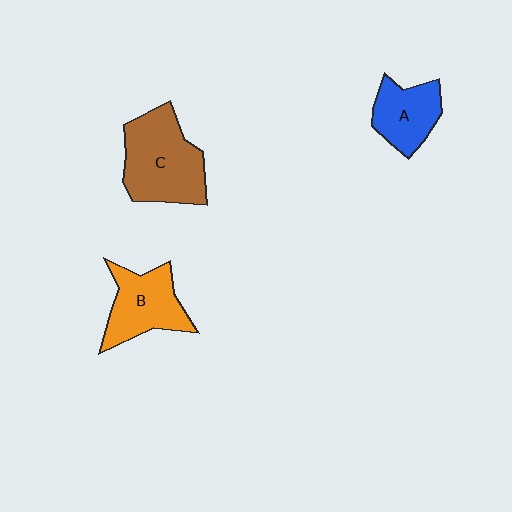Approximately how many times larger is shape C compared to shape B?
Approximately 1.3 times.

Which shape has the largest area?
Shape C (brown).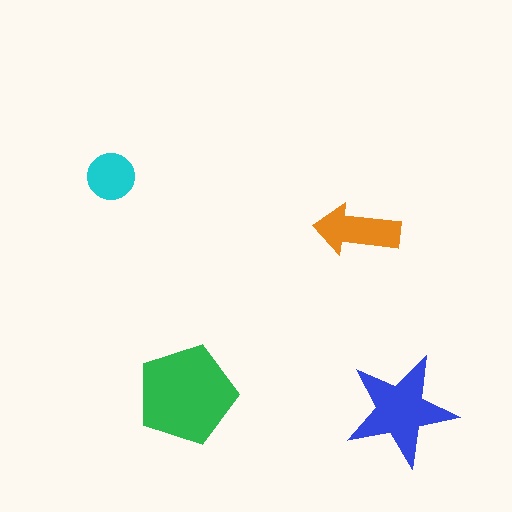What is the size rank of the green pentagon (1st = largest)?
1st.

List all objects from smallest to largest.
The cyan circle, the orange arrow, the blue star, the green pentagon.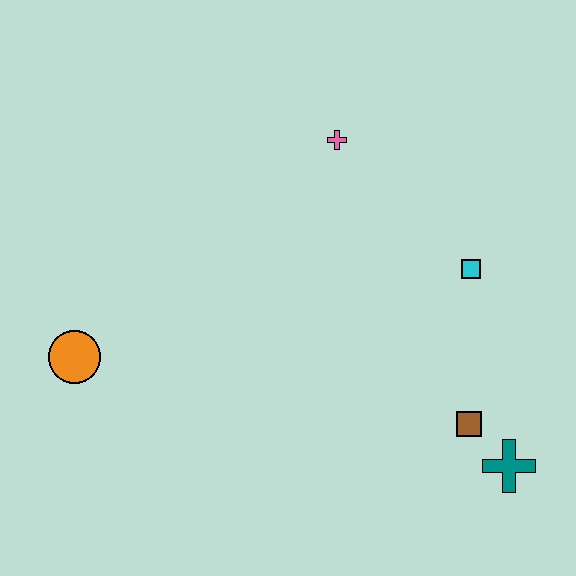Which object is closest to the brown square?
The teal cross is closest to the brown square.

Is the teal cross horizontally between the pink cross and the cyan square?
No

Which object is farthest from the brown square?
The orange circle is farthest from the brown square.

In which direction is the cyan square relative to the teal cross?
The cyan square is above the teal cross.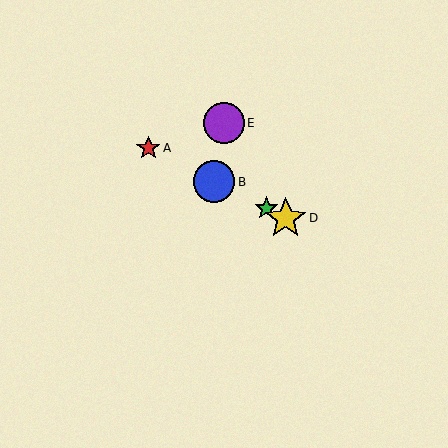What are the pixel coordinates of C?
Object C is at (266, 209).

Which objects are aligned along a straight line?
Objects A, B, C, D are aligned along a straight line.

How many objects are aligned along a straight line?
4 objects (A, B, C, D) are aligned along a straight line.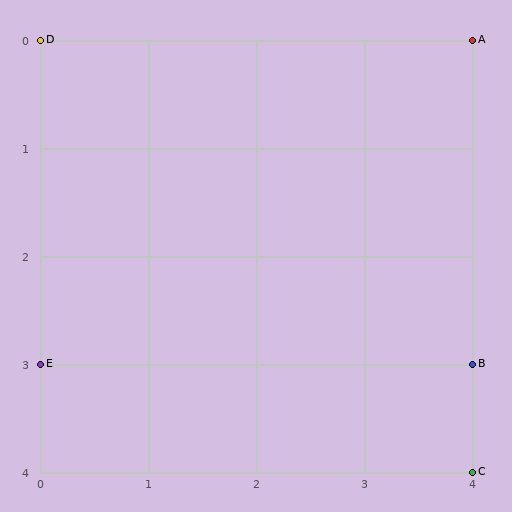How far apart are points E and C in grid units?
Points E and C are 4 columns and 1 row apart (about 4.1 grid units diagonally).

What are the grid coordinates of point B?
Point B is at grid coordinates (4, 3).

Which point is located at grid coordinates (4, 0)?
Point A is at (4, 0).